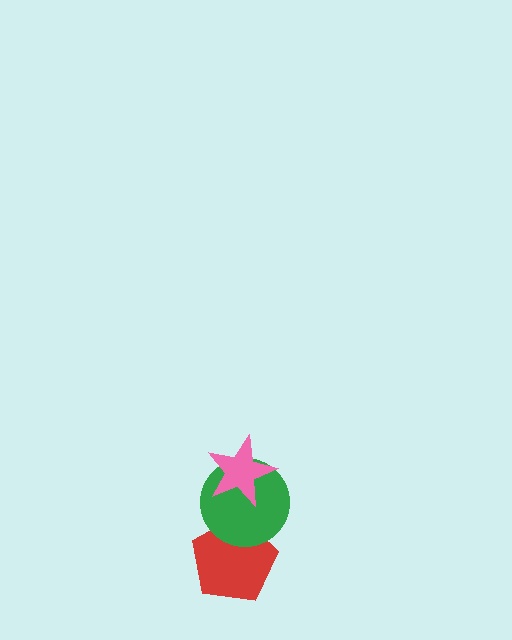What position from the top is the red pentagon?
The red pentagon is 3rd from the top.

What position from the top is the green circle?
The green circle is 2nd from the top.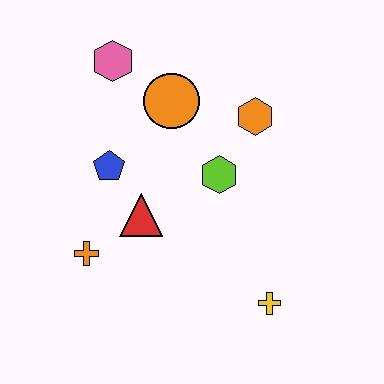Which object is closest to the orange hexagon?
The lime hexagon is closest to the orange hexagon.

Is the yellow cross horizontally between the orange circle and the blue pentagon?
No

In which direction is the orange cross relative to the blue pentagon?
The orange cross is below the blue pentagon.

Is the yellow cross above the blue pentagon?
No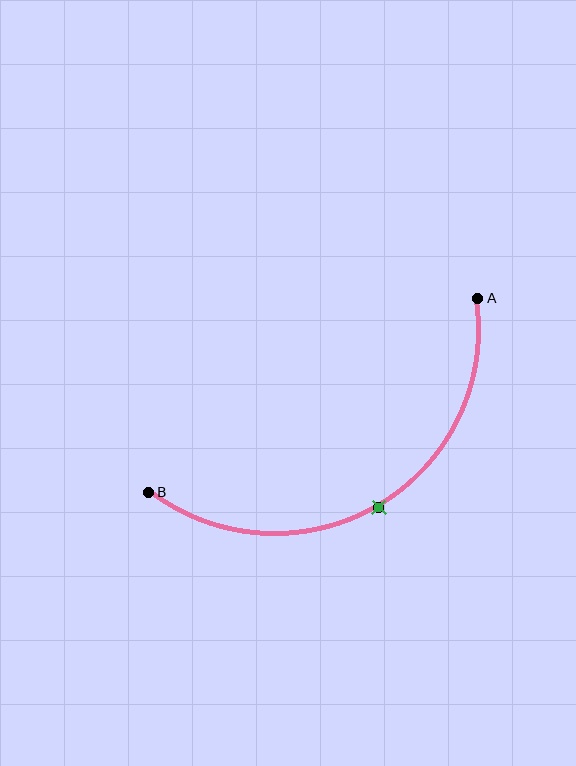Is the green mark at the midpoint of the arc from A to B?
Yes. The green mark lies on the arc at equal arc-length from both A and B — it is the arc midpoint.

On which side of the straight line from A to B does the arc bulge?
The arc bulges below the straight line connecting A and B.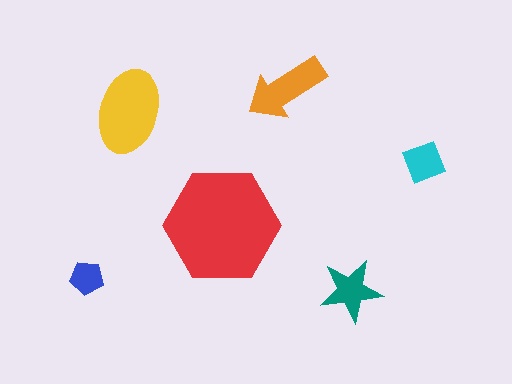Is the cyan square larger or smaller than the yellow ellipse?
Smaller.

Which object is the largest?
The red hexagon.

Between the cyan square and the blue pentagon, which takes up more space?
The cyan square.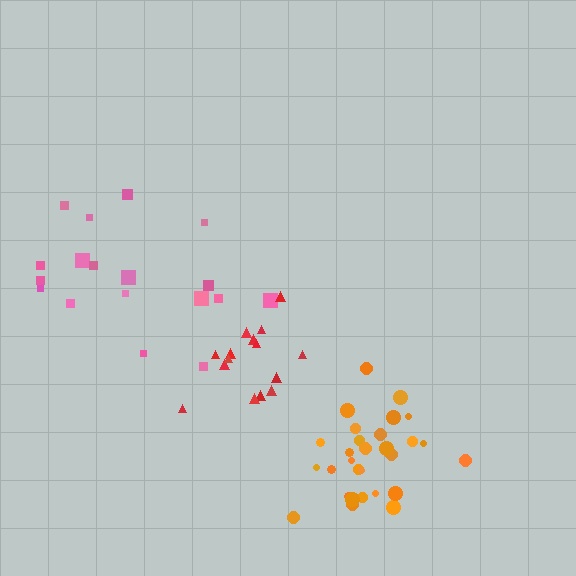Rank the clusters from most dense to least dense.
red, orange, pink.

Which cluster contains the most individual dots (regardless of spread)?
Orange (29).